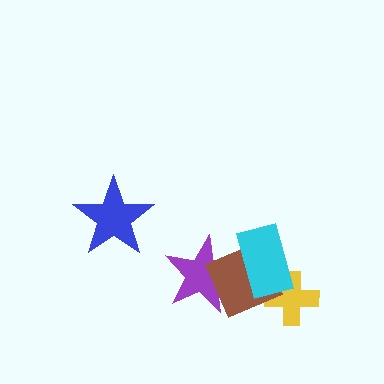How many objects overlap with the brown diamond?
3 objects overlap with the brown diamond.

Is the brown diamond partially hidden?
Yes, it is partially covered by another shape.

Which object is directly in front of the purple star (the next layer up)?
The brown diamond is directly in front of the purple star.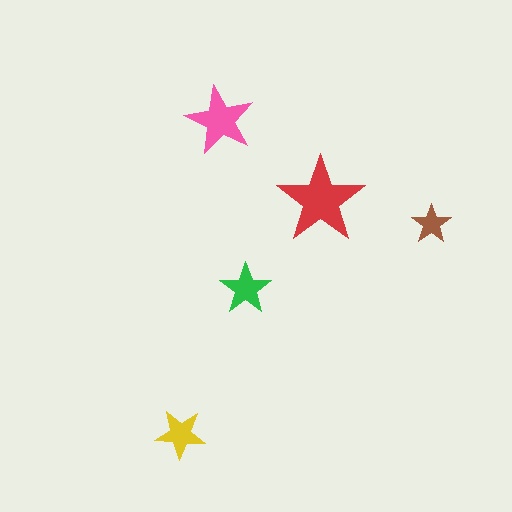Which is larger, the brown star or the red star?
The red one.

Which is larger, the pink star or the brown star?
The pink one.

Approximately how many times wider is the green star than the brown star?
About 1.5 times wider.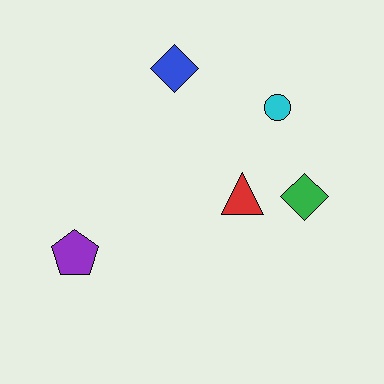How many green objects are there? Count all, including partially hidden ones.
There is 1 green object.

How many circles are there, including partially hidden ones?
There is 1 circle.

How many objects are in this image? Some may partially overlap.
There are 5 objects.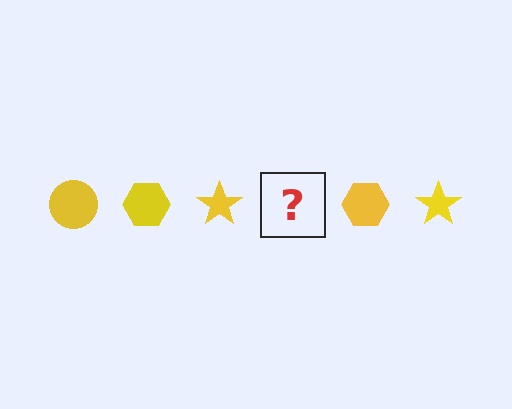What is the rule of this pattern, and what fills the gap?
The rule is that the pattern cycles through circle, hexagon, star shapes in yellow. The gap should be filled with a yellow circle.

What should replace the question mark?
The question mark should be replaced with a yellow circle.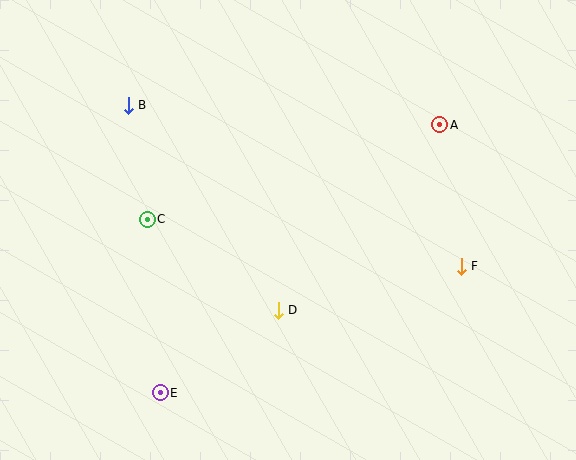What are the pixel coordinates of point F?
Point F is at (461, 266).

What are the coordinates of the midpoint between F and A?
The midpoint between F and A is at (450, 195).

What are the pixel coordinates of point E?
Point E is at (160, 393).